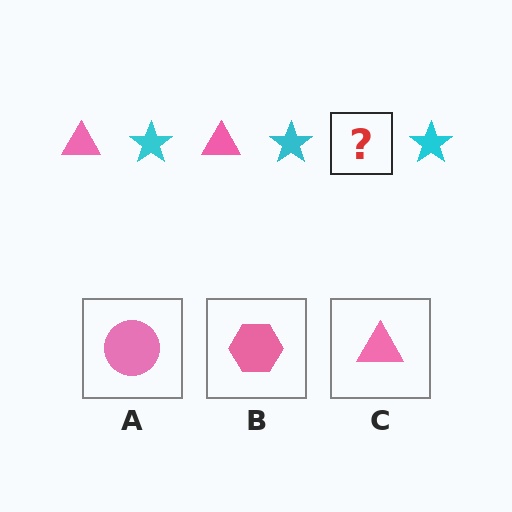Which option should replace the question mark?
Option C.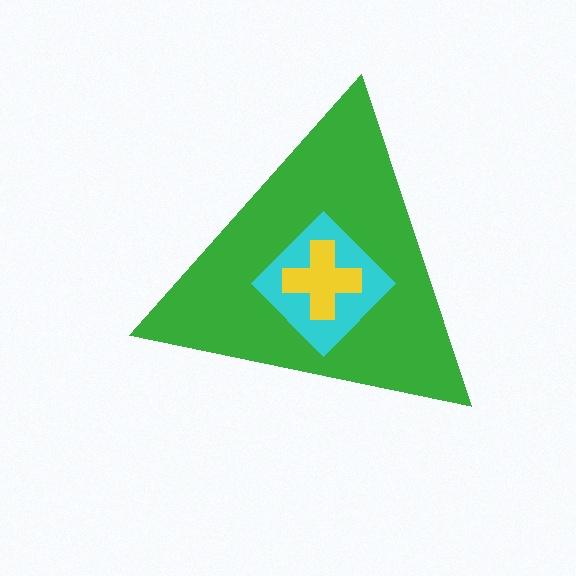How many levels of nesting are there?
3.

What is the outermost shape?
The green triangle.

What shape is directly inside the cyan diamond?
The yellow cross.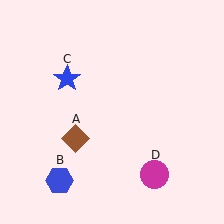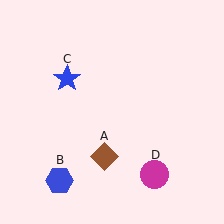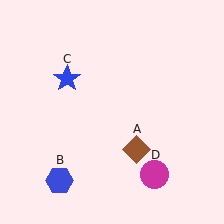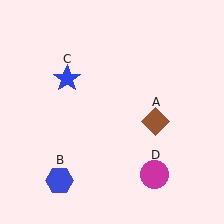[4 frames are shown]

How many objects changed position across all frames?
1 object changed position: brown diamond (object A).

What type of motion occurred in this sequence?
The brown diamond (object A) rotated counterclockwise around the center of the scene.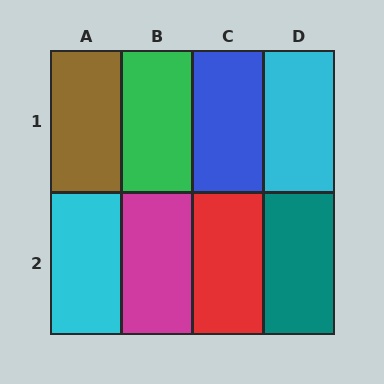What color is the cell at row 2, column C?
Red.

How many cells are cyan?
2 cells are cyan.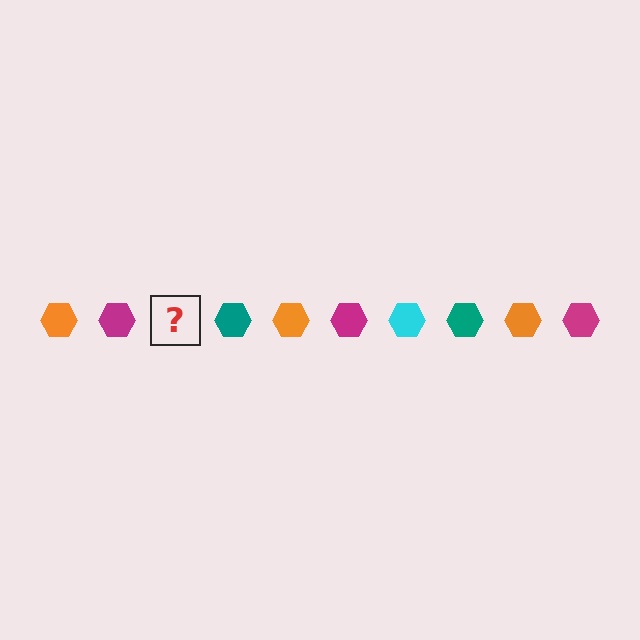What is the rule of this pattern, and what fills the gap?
The rule is that the pattern cycles through orange, magenta, cyan, teal hexagons. The gap should be filled with a cyan hexagon.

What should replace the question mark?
The question mark should be replaced with a cyan hexagon.